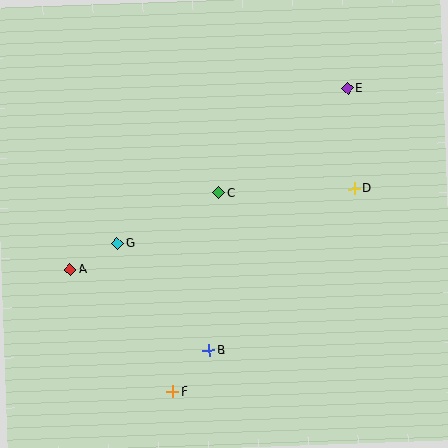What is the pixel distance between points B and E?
The distance between B and E is 296 pixels.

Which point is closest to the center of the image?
Point C at (219, 193) is closest to the center.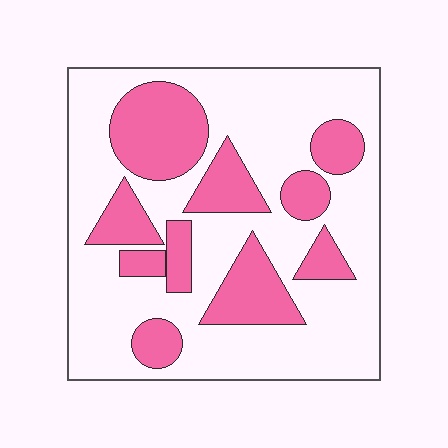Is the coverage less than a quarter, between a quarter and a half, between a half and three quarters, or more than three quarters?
Between a quarter and a half.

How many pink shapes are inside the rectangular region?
10.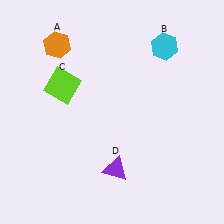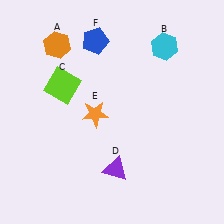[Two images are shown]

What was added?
An orange star (E), a blue pentagon (F) were added in Image 2.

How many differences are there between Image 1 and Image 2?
There are 2 differences between the two images.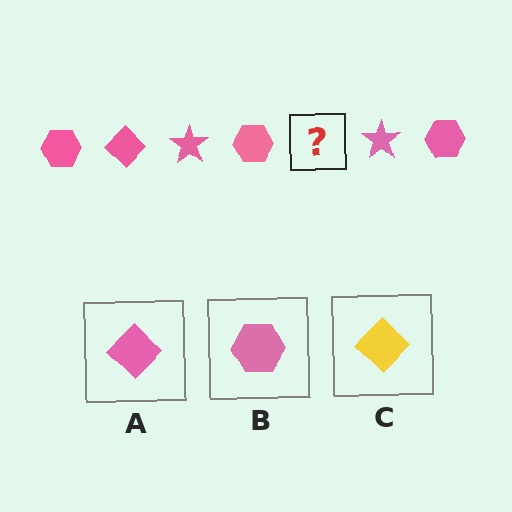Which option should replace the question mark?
Option A.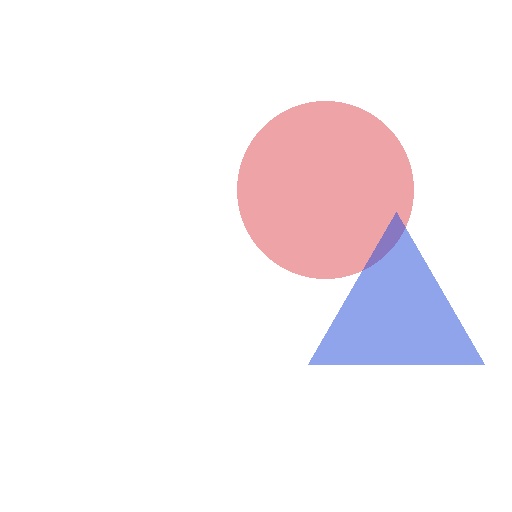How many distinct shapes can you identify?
There are 2 distinct shapes: a red circle, a blue triangle.